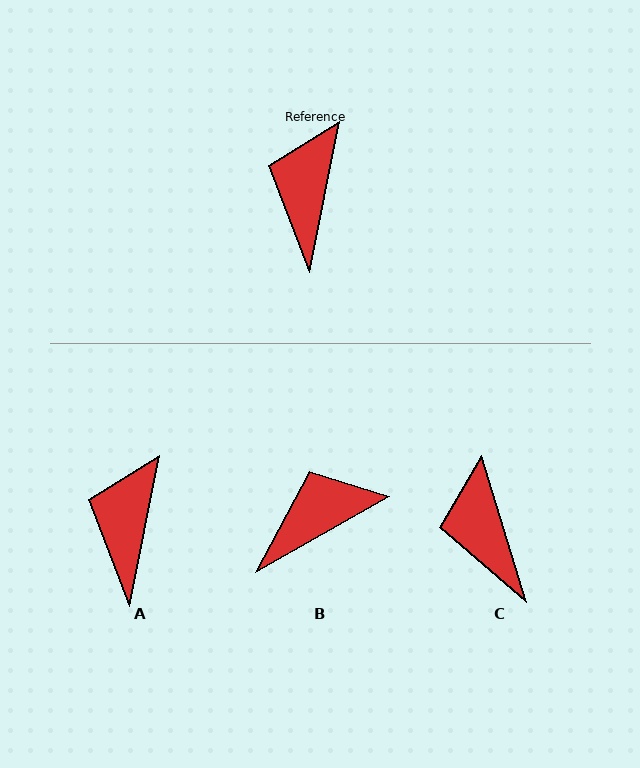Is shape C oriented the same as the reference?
No, it is off by about 28 degrees.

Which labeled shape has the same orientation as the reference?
A.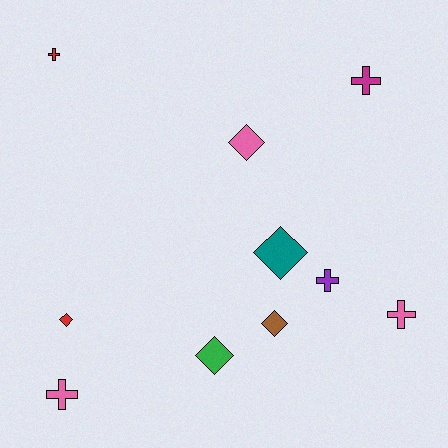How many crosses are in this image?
There are 5 crosses.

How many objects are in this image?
There are 10 objects.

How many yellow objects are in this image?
There are no yellow objects.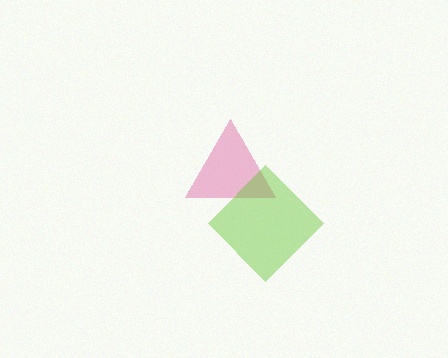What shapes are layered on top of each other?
The layered shapes are: a pink triangle, a lime diamond.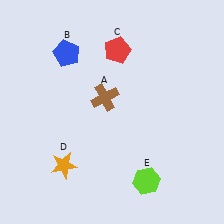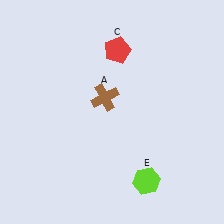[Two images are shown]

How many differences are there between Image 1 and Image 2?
There are 2 differences between the two images.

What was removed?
The blue pentagon (B), the orange star (D) were removed in Image 2.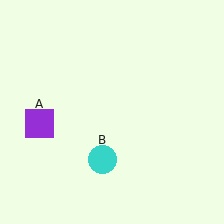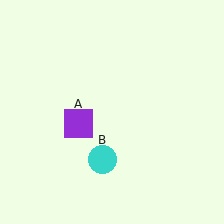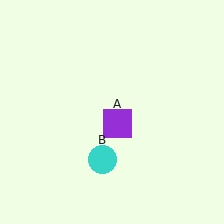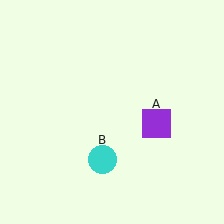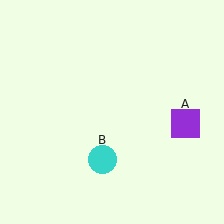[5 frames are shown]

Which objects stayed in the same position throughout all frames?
Cyan circle (object B) remained stationary.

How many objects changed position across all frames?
1 object changed position: purple square (object A).